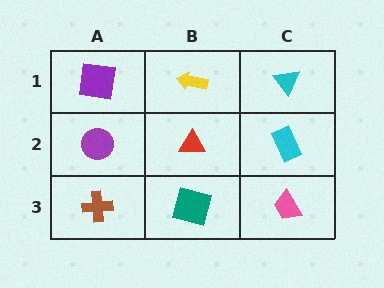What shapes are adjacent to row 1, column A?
A purple circle (row 2, column A), a yellow arrow (row 1, column B).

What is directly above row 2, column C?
A cyan triangle.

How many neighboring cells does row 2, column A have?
3.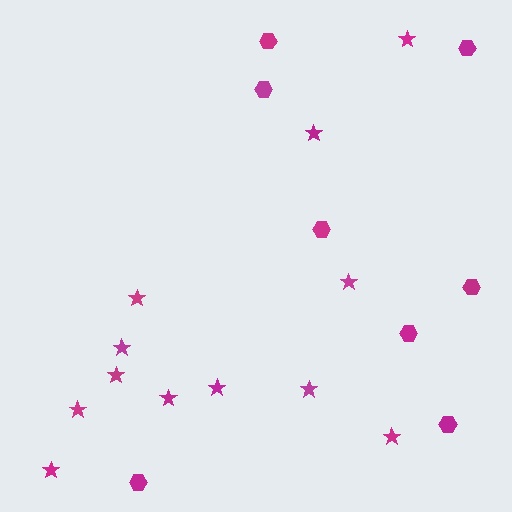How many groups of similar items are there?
There are 2 groups: one group of stars (12) and one group of hexagons (8).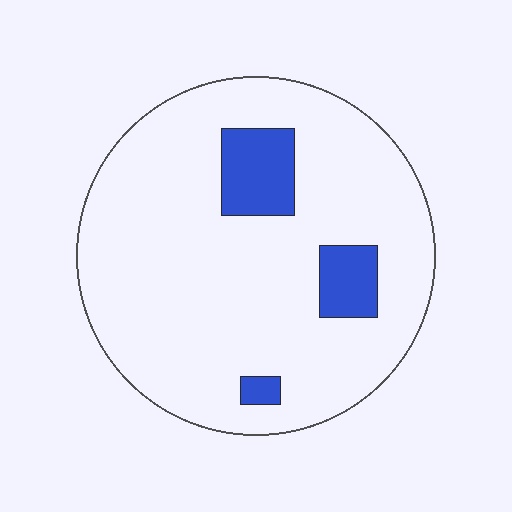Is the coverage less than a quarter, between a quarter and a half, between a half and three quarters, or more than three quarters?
Less than a quarter.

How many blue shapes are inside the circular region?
3.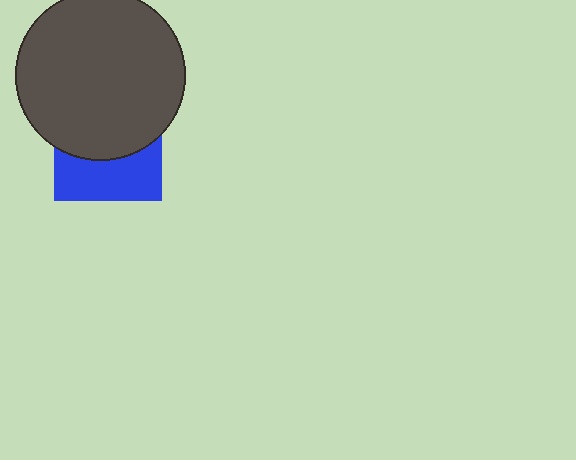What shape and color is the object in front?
The object in front is a dark gray circle.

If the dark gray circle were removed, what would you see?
You would see the complete blue square.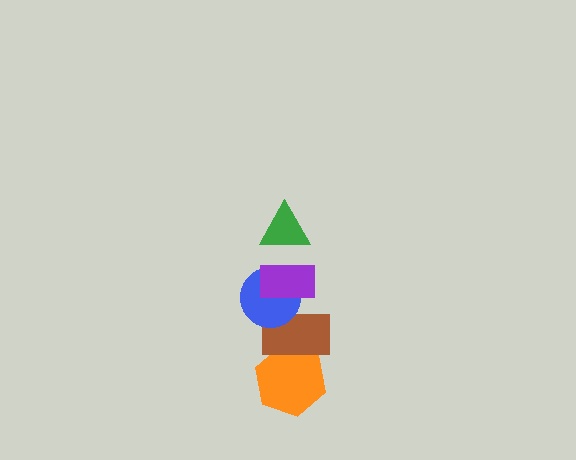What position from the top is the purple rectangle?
The purple rectangle is 2nd from the top.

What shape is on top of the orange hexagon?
The brown rectangle is on top of the orange hexagon.